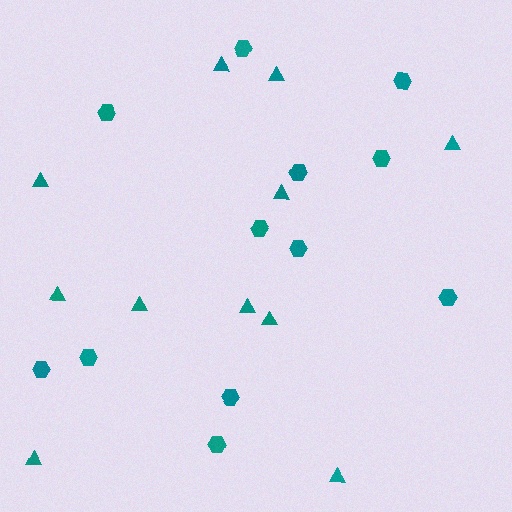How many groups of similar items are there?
There are 2 groups: one group of triangles (11) and one group of hexagons (12).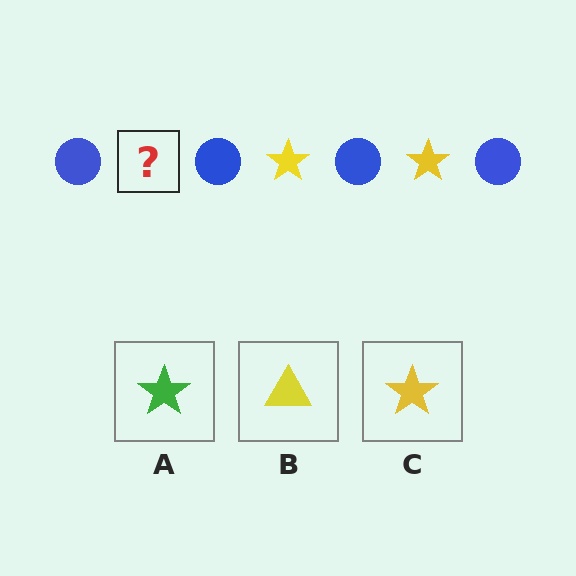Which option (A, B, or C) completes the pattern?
C.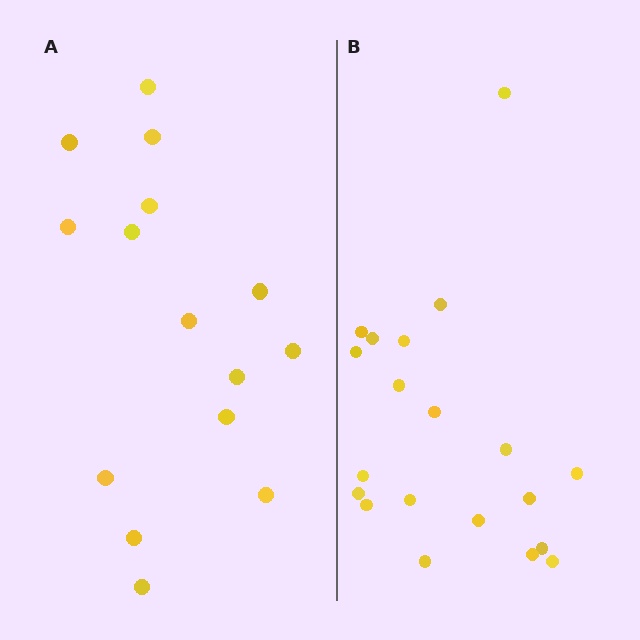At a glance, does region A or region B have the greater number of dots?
Region B (the right region) has more dots.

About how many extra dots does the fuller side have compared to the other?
Region B has about 5 more dots than region A.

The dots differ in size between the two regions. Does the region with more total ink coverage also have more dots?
No. Region A has more total ink coverage because its dots are larger, but region B actually contains more individual dots. Total area can be misleading — the number of items is what matters here.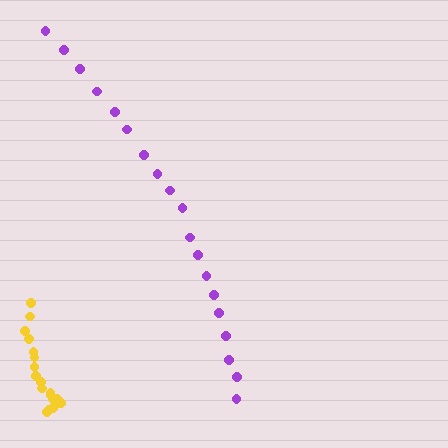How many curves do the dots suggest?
There are 2 distinct paths.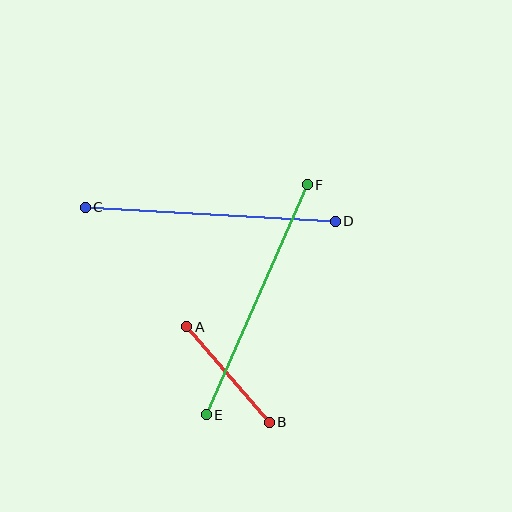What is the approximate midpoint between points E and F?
The midpoint is at approximately (257, 300) pixels.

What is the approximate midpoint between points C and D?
The midpoint is at approximately (210, 214) pixels.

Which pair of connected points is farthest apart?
Points E and F are farthest apart.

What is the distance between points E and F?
The distance is approximately 251 pixels.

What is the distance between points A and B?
The distance is approximately 126 pixels.